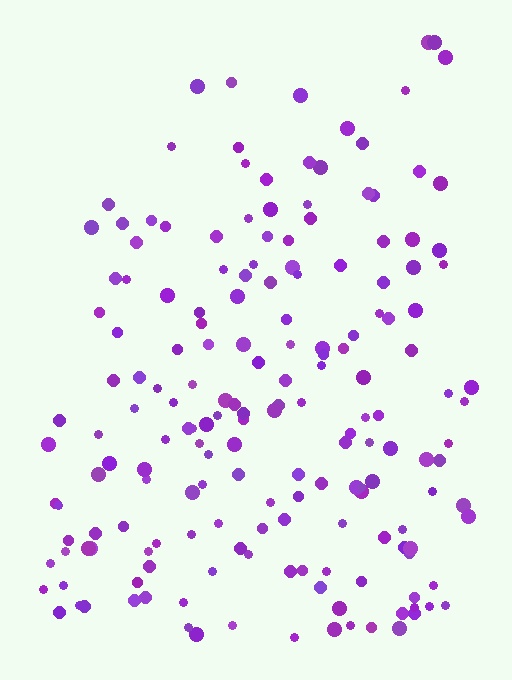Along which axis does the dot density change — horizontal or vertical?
Vertical.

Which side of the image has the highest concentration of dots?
The bottom.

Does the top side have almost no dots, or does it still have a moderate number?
Still a moderate number, just noticeably fewer than the bottom.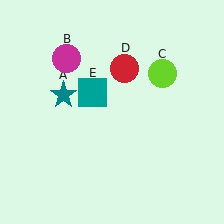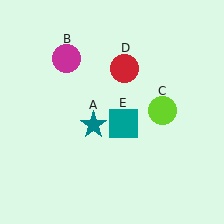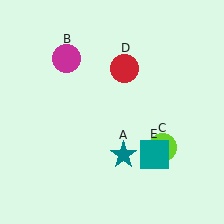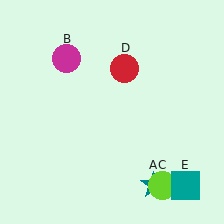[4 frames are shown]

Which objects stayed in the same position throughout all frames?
Magenta circle (object B) and red circle (object D) remained stationary.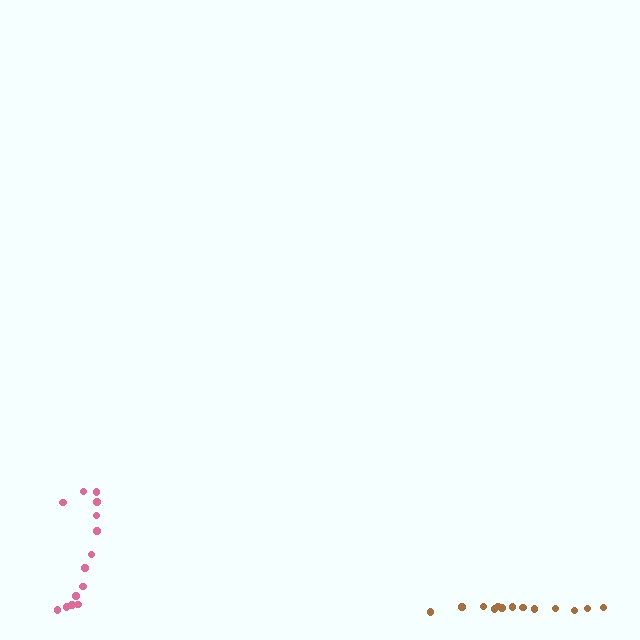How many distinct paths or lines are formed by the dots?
There are 2 distinct paths.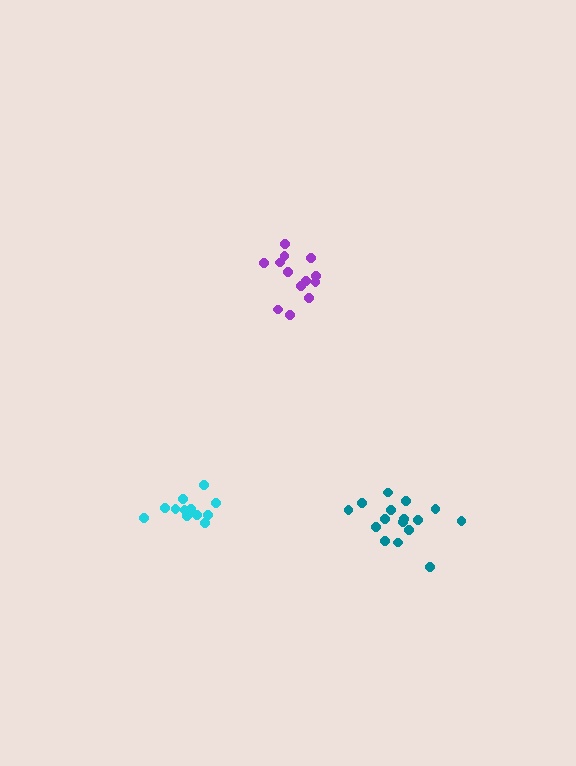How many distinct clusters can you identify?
There are 3 distinct clusters.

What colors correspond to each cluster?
The clusters are colored: teal, cyan, purple.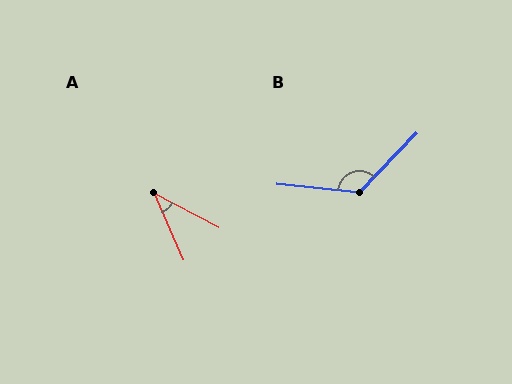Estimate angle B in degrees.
Approximately 128 degrees.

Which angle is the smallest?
A, at approximately 39 degrees.